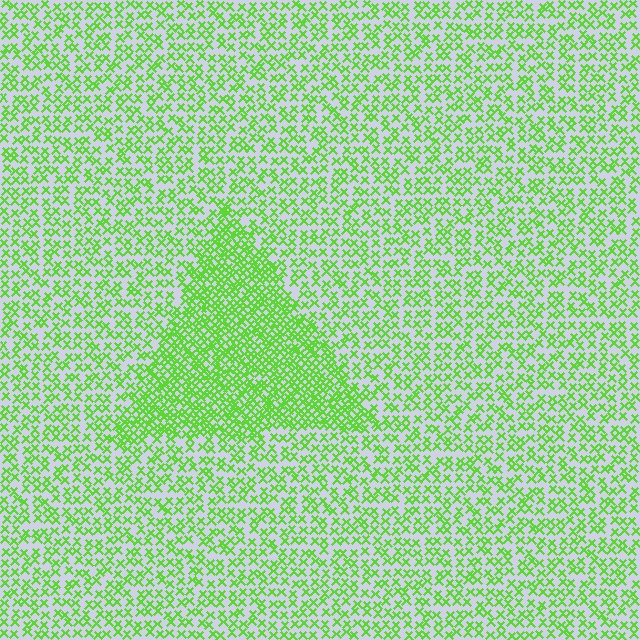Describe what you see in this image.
The image contains small lime elements arranged at two different densities. A triangle-shaped region is visible where the elements are more densely packed than the surrounding area.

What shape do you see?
I see a triangle.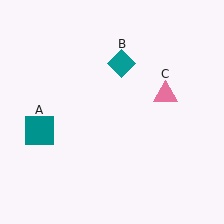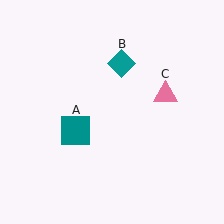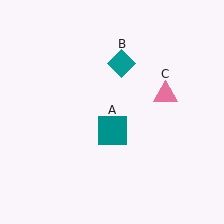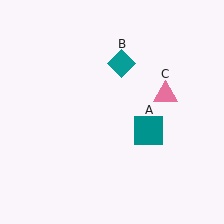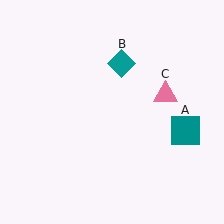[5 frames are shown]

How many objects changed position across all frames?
1 object changed position: teal square (object A).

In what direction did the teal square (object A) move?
The teal square (object A) moved right.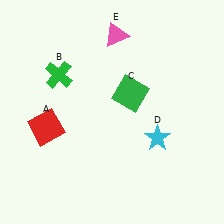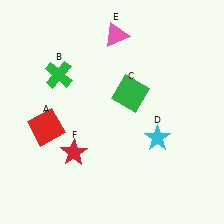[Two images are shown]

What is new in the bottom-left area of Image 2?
A red star (F) was added in the bottom-left area of Image 2.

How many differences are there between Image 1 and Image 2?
There is 1 difference between the two images.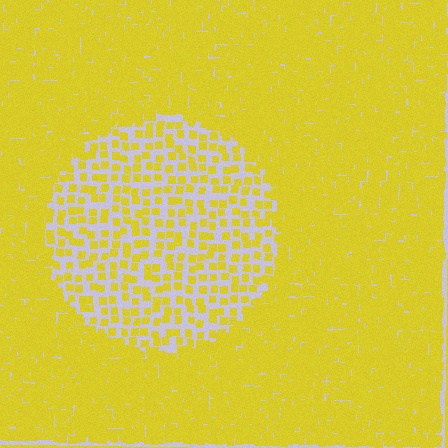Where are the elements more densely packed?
The elements are more densely packed outside the circle boundary.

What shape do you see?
I see a circle.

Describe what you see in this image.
The image contains small yellow elements arranged at two different densities. A circle-shaped region is visible where the elements are less densely packed than the surrounding area.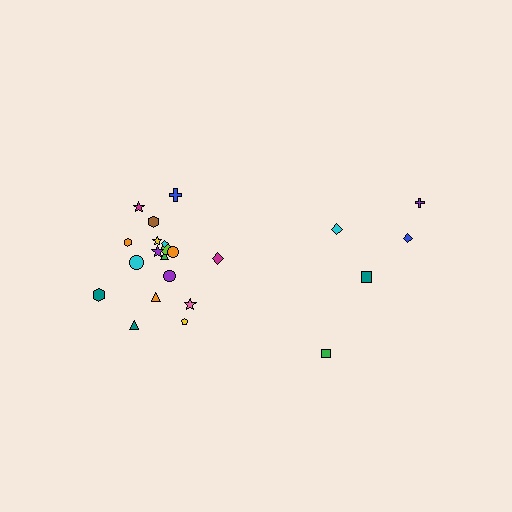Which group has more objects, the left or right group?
The left group.